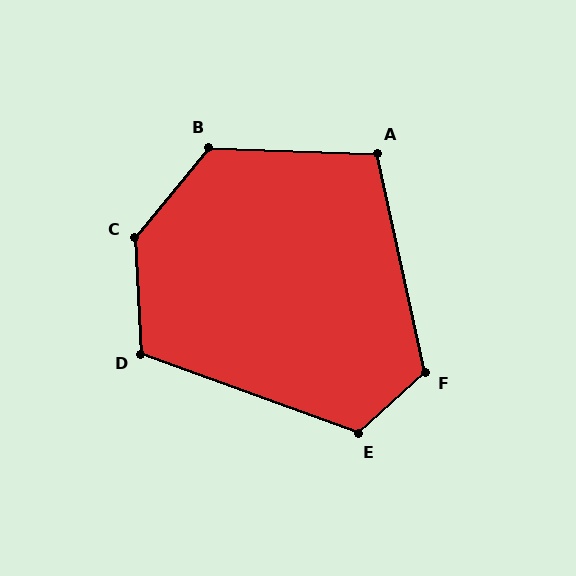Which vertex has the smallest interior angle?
A, at approximately 105 degrees.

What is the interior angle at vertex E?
Approximately 118 degrees (obtuse).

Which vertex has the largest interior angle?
C, at approximately 137 degrees.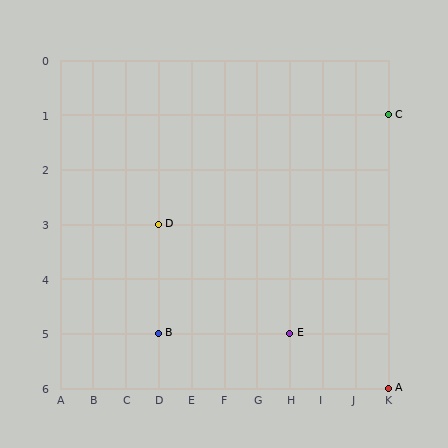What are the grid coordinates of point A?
Point A is at grid coordinates (K, 6).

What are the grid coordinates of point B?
Point B is at grid coordinates (D, 5).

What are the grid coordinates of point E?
Point E is at grid coordinates (H, 5).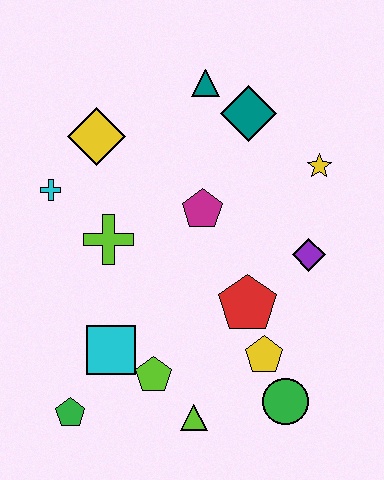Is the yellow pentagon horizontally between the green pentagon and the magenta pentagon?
No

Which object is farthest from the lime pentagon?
The teal triangle is farthest from the lime pentagon.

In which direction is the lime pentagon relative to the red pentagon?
The lime pentagon is to the left of the red pentagon.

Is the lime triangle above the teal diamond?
No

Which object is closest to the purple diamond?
The red pentagon is closest to the purple diamond.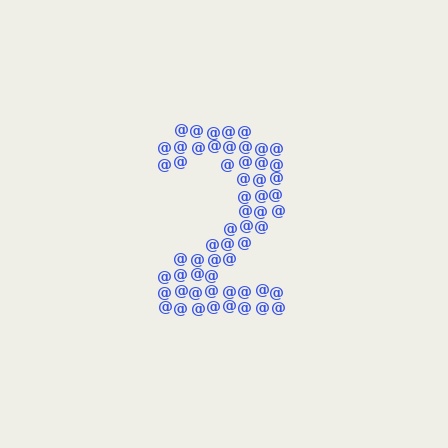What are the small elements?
The small elements are at signs.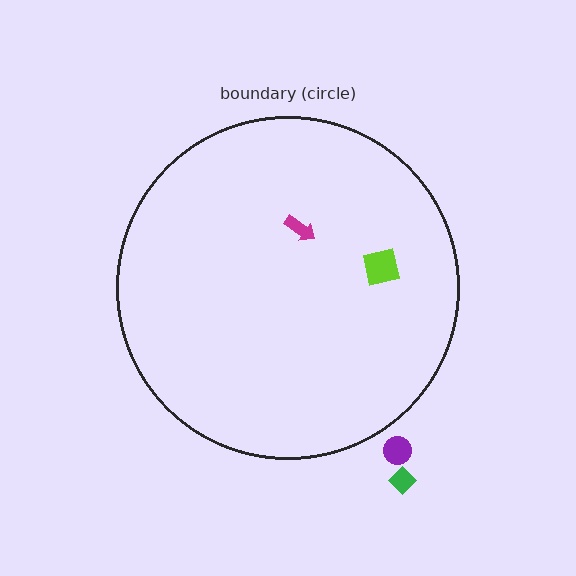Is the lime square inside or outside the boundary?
Inside.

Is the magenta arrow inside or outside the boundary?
Inside.